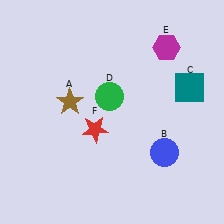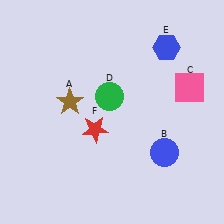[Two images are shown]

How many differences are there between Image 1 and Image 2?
There are 2 differences between the two images.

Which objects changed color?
C changed from teal to pink. E changed from magenta to blue.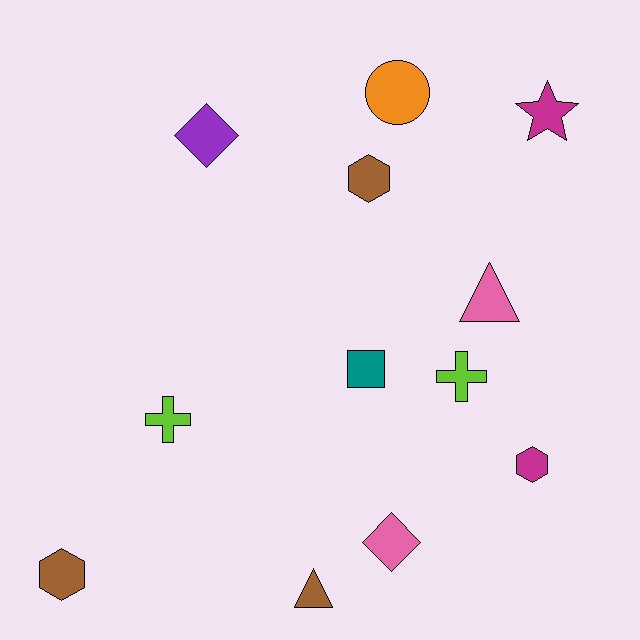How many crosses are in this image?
There are 2 crosses.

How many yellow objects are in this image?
There are no yellow objects.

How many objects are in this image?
There are 12 objects.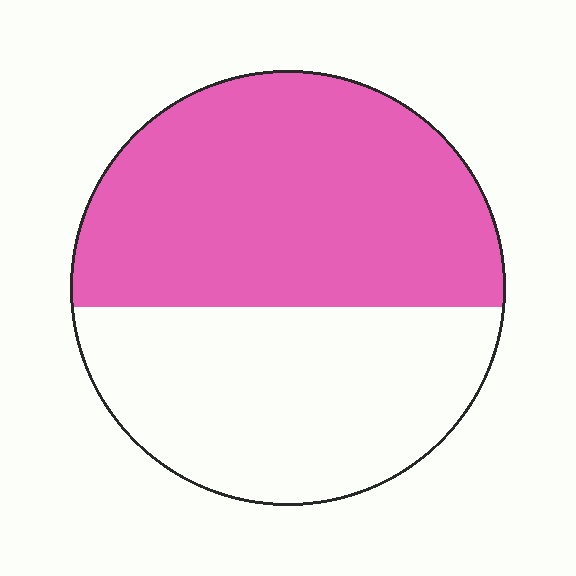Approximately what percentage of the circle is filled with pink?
Approximately 55%.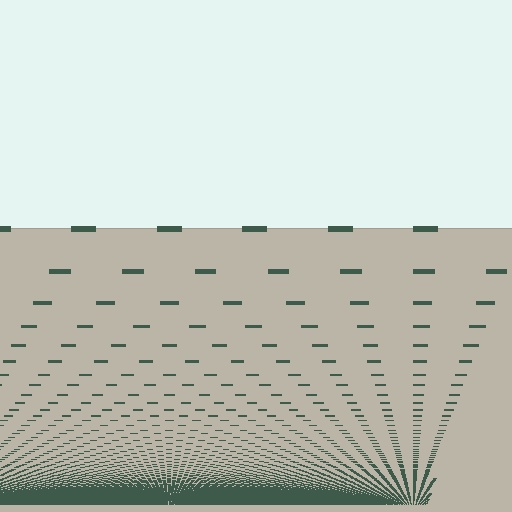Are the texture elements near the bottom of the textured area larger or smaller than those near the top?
Smaller. The gradient is inverted — elements near the bottom are smaller and denser.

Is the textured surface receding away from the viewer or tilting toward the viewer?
The surface appears to tilt toward the viewer. Texture elements get larger and sparser toward the top.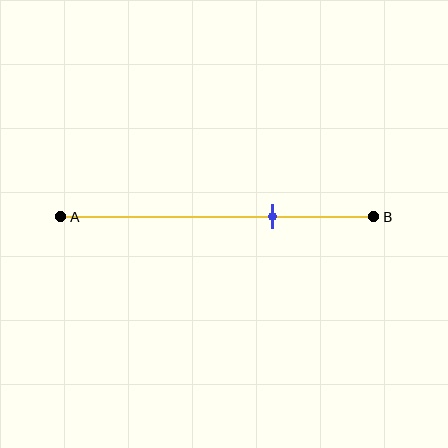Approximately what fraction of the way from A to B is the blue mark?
The blue mark is approximately 70% of the way from A to B.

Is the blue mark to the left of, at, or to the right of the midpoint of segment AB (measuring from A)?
The blue mark is to the right of the midpoint of segment AB.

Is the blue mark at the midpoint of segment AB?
No, the mark is at about 70% from A, not at the 50% midpoint.